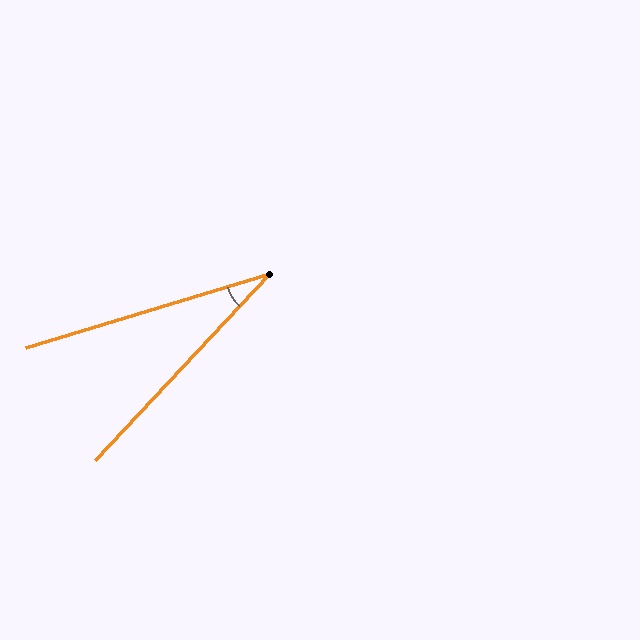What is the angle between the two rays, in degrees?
Approximately 30 degrees.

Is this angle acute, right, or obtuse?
It is acute.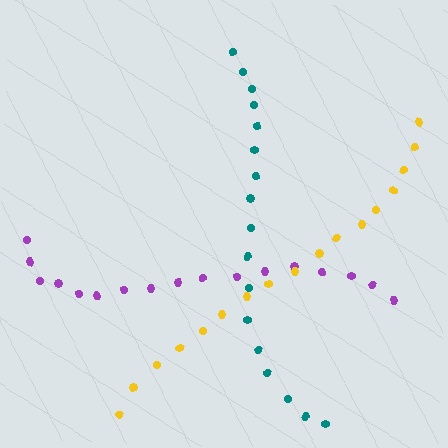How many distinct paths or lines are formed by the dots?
There are 3 distinct paths.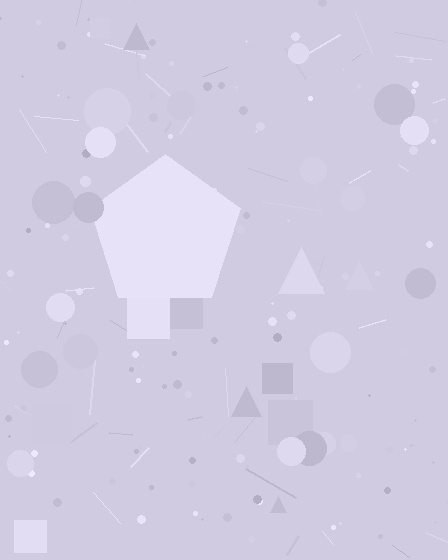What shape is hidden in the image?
A pentagon is hidden in the image.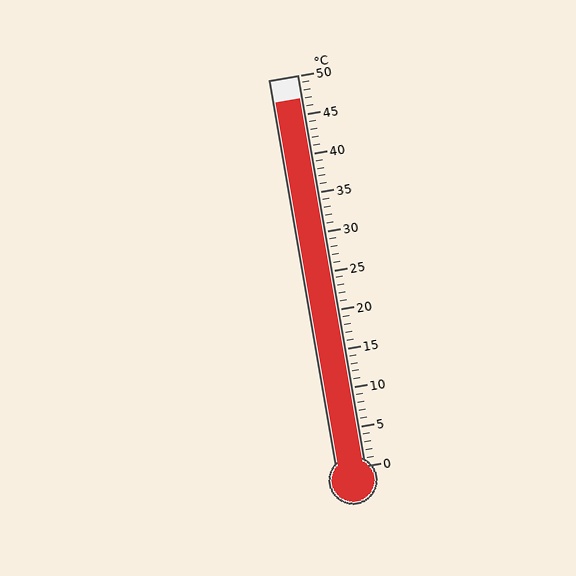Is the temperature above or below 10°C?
The temperature is above 10°C.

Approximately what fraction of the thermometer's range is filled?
The thermometer is filled to approximately 95% of its range.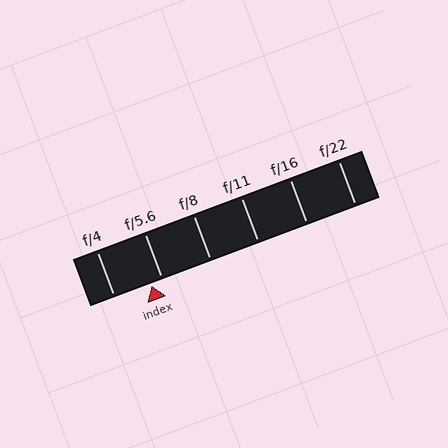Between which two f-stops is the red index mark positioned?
The index mark is between f/4 and f/5.6.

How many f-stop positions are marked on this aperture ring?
There are 6 f-stop positions marked.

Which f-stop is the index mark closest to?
The index mark is closest to f/5.6.